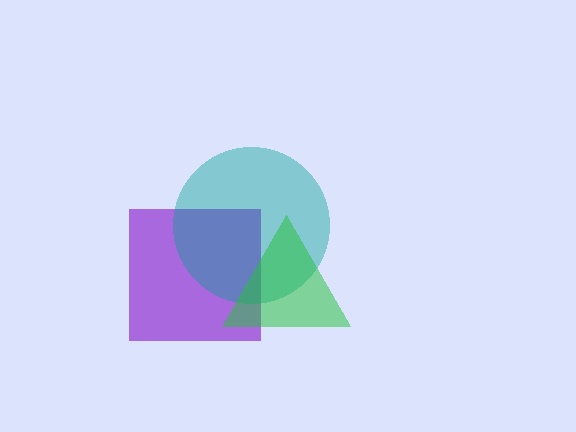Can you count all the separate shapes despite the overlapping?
Yes, there are 3 separate shapes.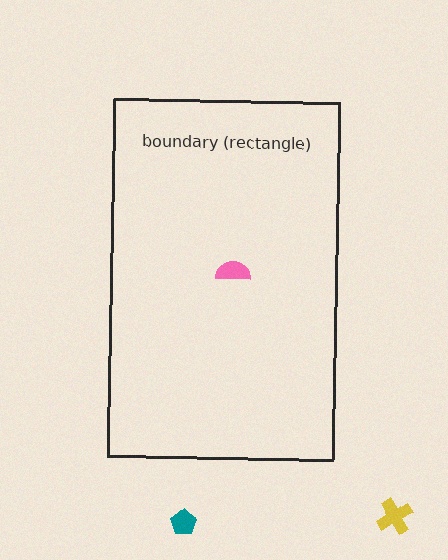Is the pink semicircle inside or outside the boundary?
Inside.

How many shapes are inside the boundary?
1 inside, 2 outside.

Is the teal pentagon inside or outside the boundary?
Outside.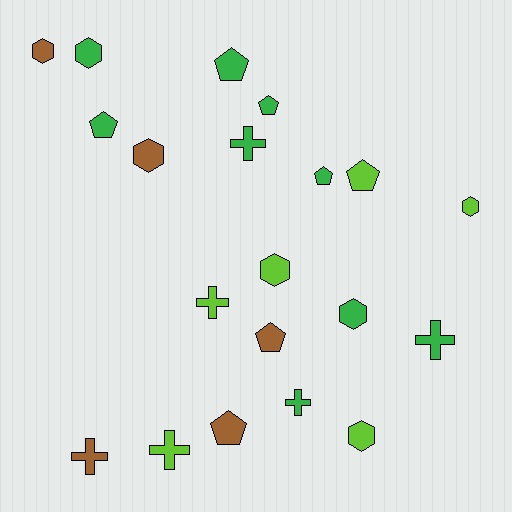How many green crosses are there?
There are 3 green crosses.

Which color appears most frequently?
Green, with 9 objects.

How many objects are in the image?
There are 20 objects.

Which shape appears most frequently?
Hexagon, with 7 objects.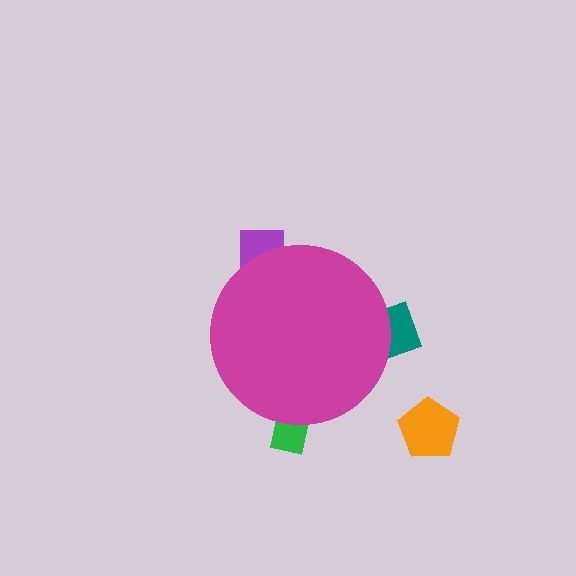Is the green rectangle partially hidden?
Yes, the green rectangle is partially hidden behind the magenta circle.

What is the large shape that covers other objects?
A magenta circle.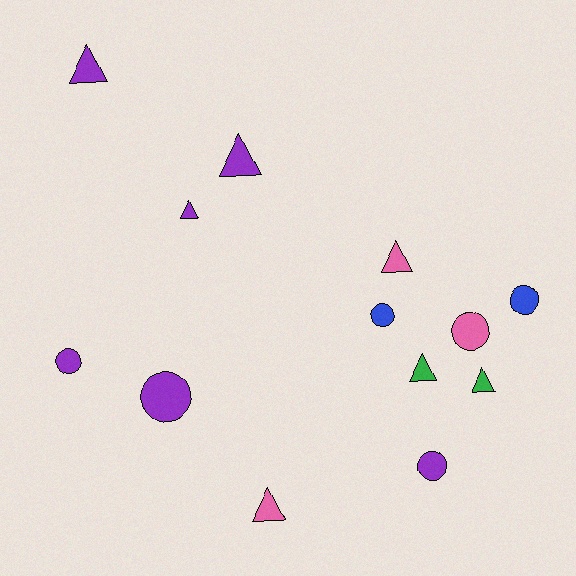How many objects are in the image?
There are 13 objects.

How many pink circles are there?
There is 1 pink circle.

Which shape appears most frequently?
Triangle, with 7 objects.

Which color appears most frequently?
Purple, with 6 objects.